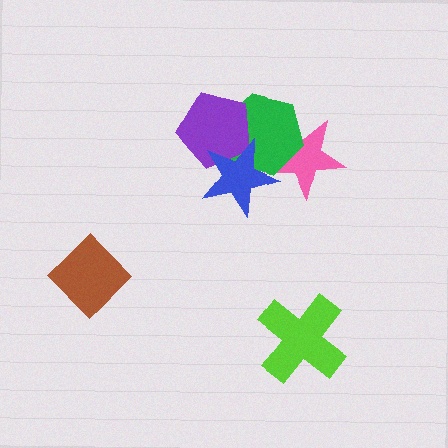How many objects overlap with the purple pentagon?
2 objects overlap with the purple pentagon.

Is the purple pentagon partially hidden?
Yes, it is partially covered by another shape.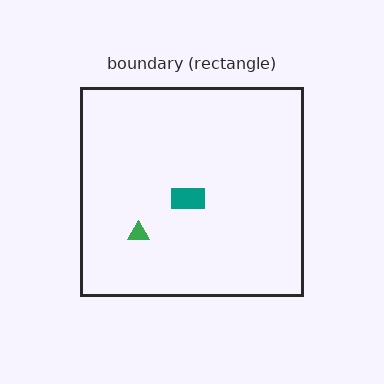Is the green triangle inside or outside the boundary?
Inside.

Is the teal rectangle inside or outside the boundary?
Inside.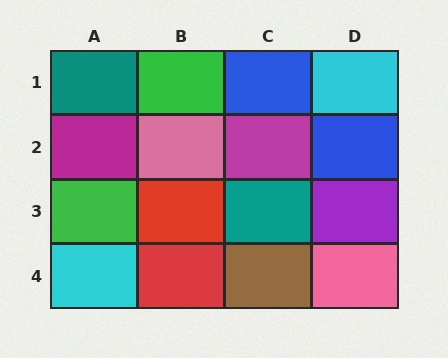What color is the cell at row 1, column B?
Green.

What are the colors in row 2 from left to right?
Magenta, pink, magenta, blue.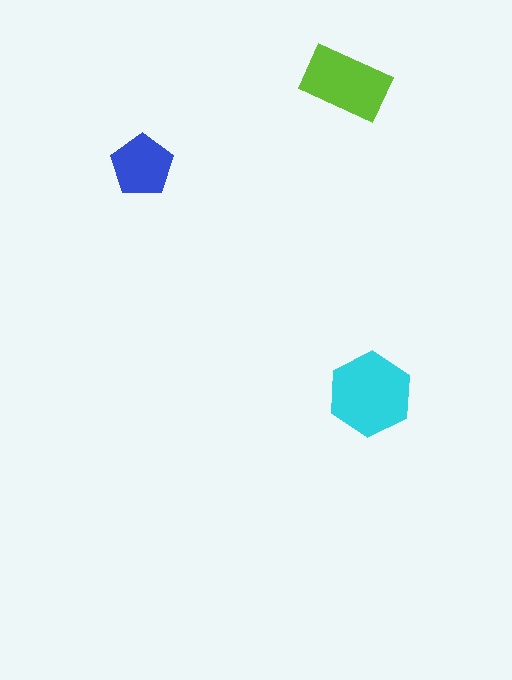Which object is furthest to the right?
The cyan hexagon is rightmost.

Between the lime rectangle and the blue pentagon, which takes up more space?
The lime rectangle.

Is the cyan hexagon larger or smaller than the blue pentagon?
Larger.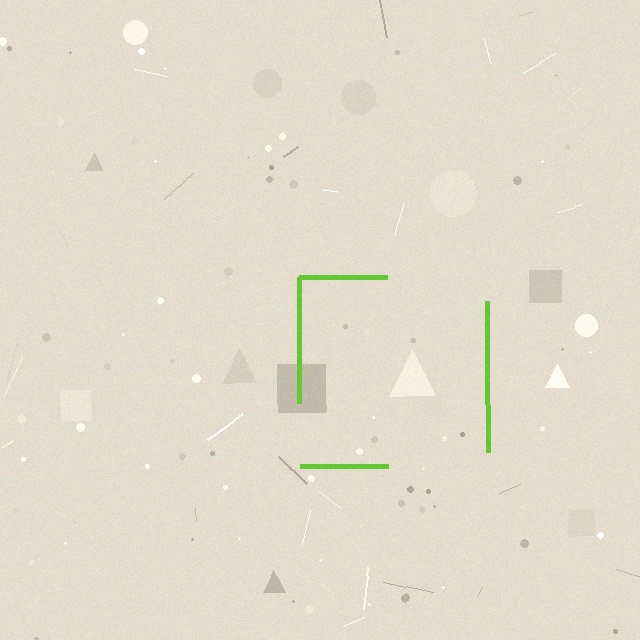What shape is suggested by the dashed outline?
The dashed outline suggests a square.